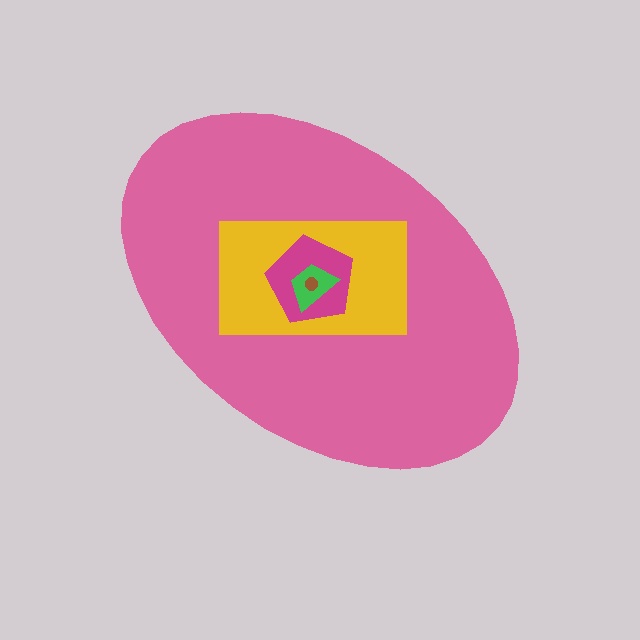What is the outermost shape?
The pink ellipse.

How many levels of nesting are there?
5.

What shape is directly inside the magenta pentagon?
The green trapezoid.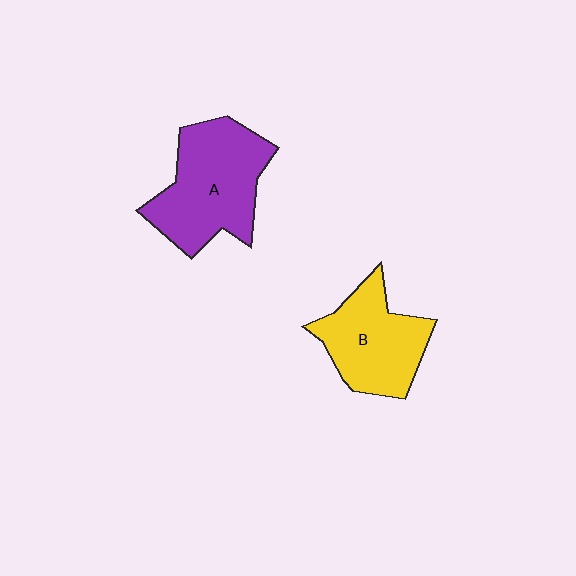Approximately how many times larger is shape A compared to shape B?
Approximately 1.3 times.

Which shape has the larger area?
Shape A (purple).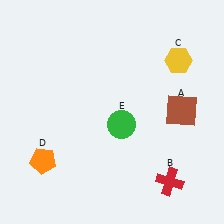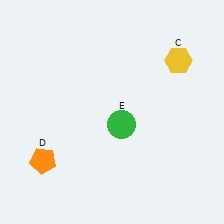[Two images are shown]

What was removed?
The brown square (A), the red cross (B) were removed in Image 2.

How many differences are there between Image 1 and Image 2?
There are 2 differences between the two images.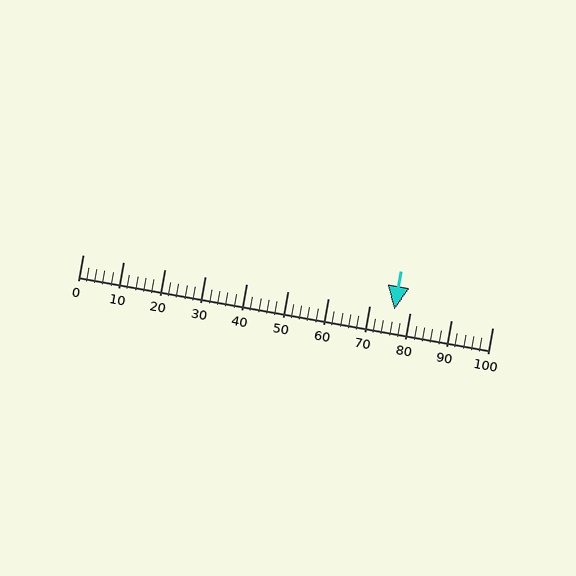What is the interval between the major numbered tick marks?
The major tick marks are spaced 10 units apart.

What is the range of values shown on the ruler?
The ruler shows values from 0 to 100.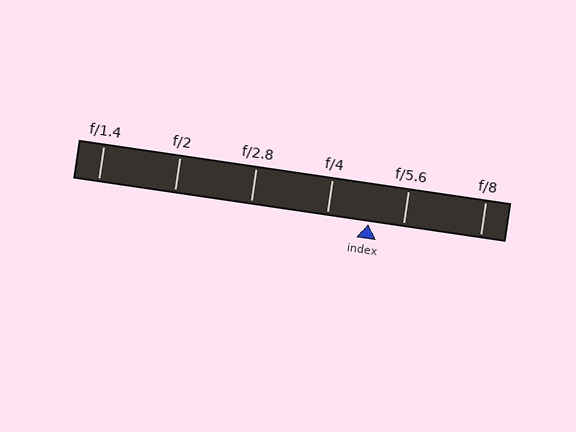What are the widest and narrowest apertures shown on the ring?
The widest aperture shown is f/1.4 and the narrowest is f/8.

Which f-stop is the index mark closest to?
The index mark is closest to f/5.6.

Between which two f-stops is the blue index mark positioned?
The index mark is between f/4 and f/5.6.